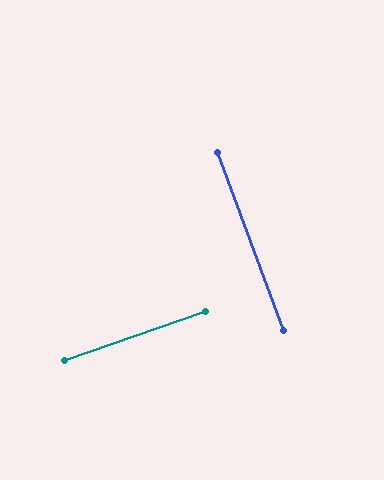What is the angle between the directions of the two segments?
Approximately 89 degrees.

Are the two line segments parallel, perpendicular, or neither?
Perpendicular — they meet at approximately 89°.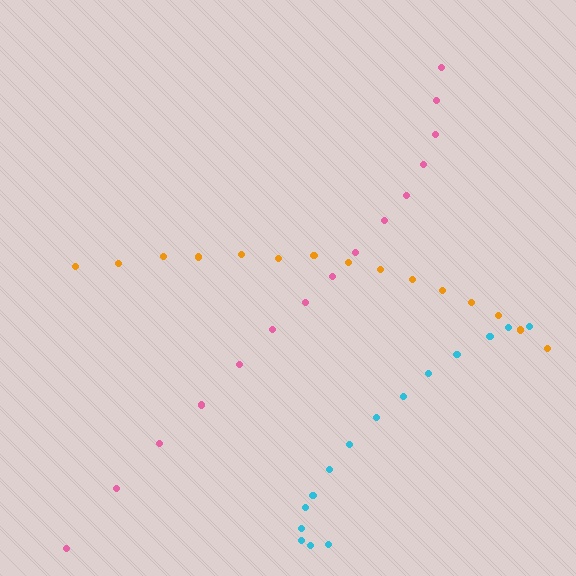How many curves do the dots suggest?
There are 3 distinct paths.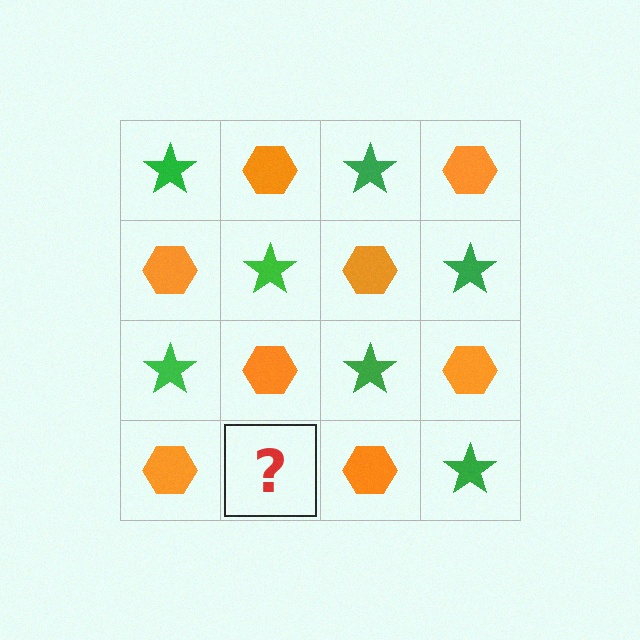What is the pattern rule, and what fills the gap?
The rule is that it alternates green star and orange hexagon in a checkerboard pattern. The gap should be filled with a green star.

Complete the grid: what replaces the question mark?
The question mark should be replaced with a green star.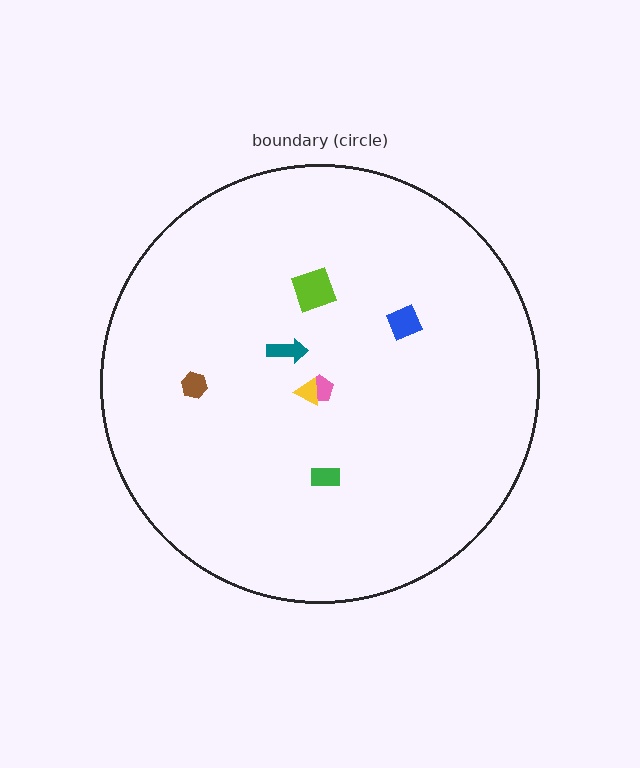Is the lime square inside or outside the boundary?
Inside.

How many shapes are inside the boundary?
7 inside, 0 outside.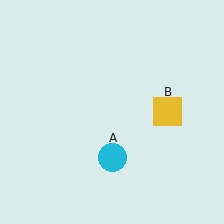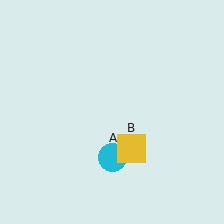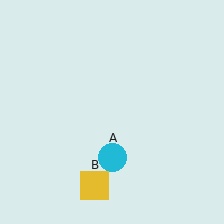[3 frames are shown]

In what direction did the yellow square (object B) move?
The yellow square (object B) moved down and to the left.